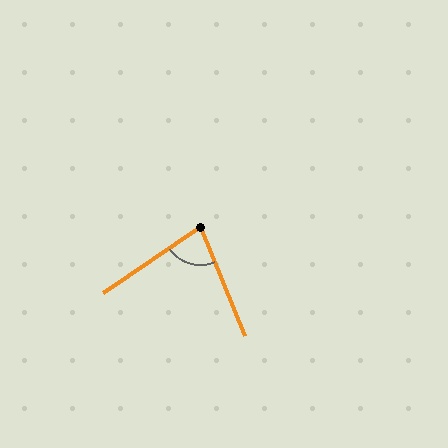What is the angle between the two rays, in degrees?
Approximately 78 degrees.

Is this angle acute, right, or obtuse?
It is acute.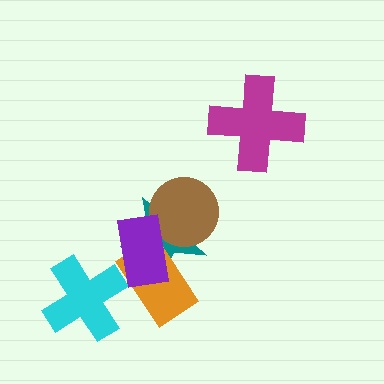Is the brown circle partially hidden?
Yes, it is partially covered by another shape.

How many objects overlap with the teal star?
3 objects overlap with the teal star.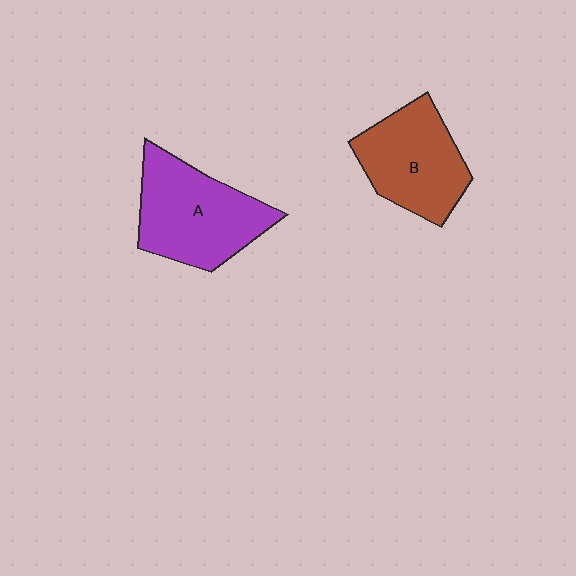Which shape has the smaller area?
Shape B (brown).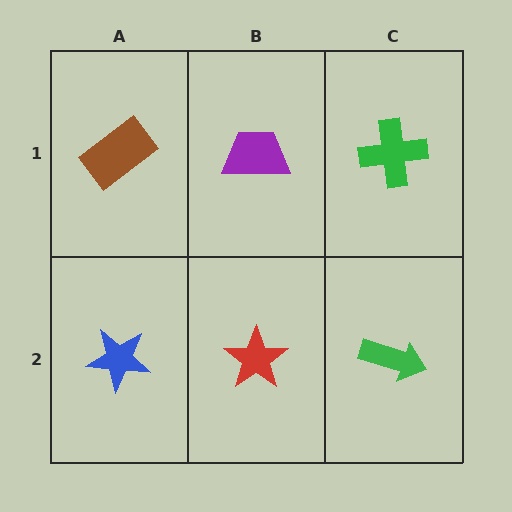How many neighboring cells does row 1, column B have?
3.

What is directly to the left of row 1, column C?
A purple trapezoid.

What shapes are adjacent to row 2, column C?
A green cross (row 1, column C), a red star (row 2, column B).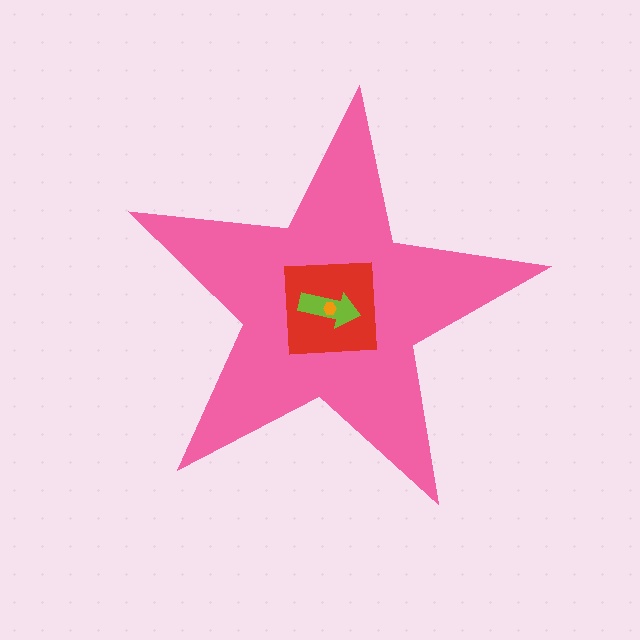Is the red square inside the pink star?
Yes.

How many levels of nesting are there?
4.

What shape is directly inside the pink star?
The red square.